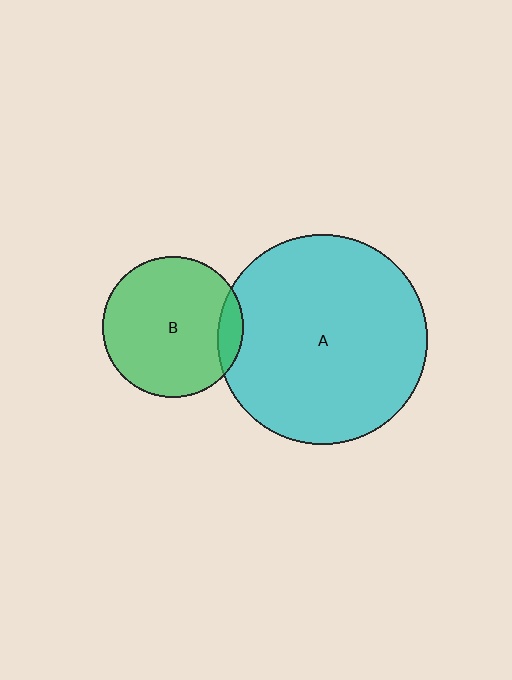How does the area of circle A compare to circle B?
Approximately 2.2 times.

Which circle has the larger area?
Circle A (cyan).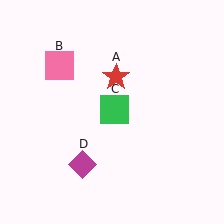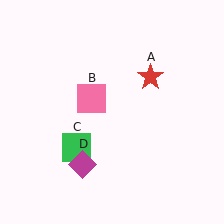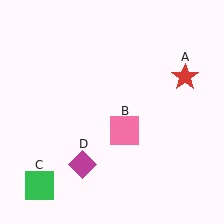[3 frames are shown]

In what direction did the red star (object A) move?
The red star (object A) moved right.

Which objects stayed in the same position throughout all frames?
Magenta diamond (object D) remained stationary.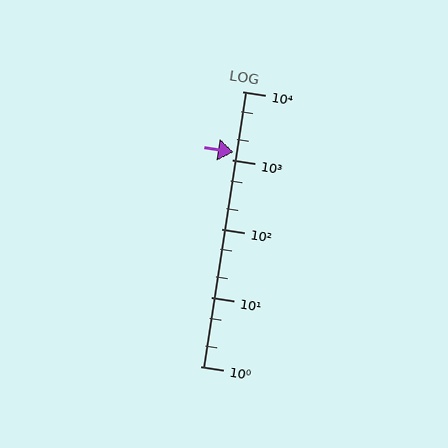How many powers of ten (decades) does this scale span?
The scale spans 4 decades, from 1 to 10000.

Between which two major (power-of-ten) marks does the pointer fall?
The pointer is between 1000 and 10000.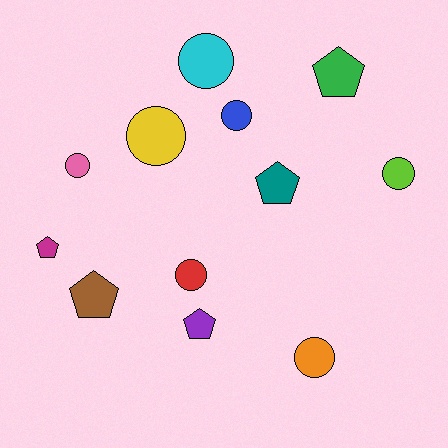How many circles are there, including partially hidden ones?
There are 7 circles.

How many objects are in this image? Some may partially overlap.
There are 12 objects.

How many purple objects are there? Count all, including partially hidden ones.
There is 1 purple object.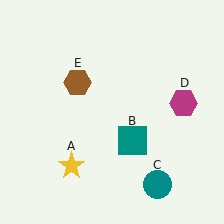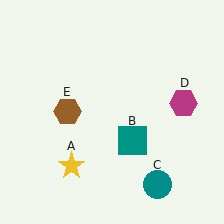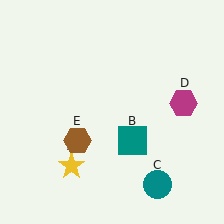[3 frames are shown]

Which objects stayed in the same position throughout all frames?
Yellow star (object A) and teal square (object B) and teal circle (object C) and magenta hexagon (object D) remained stationary.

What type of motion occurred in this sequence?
The brown hexagon (object E) rotated counterclockwise around the center of the scene.